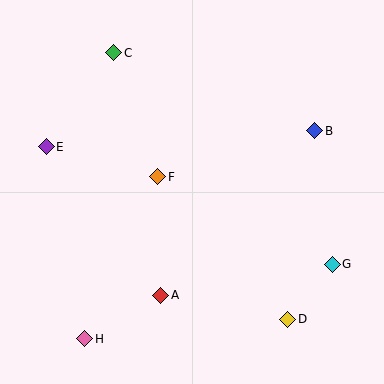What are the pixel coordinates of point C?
Point C is at (114, 53).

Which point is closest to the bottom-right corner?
Point D is closest to the bottom-right corner.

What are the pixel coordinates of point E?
Point E is at (46, 147).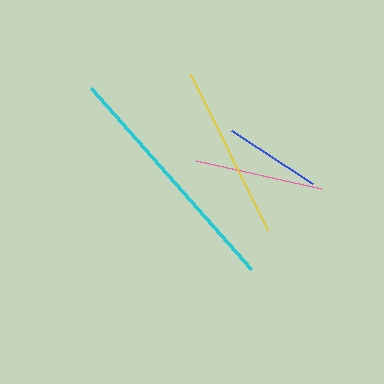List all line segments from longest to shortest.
From longest to shortest: cyan, yellow, pink, blue.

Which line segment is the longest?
The cyan line is the longest at approximately 241 pixels.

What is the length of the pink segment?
The pink segment is approximately 128 pixels long.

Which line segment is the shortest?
The blue line is the shortest at approximately 97 pixels.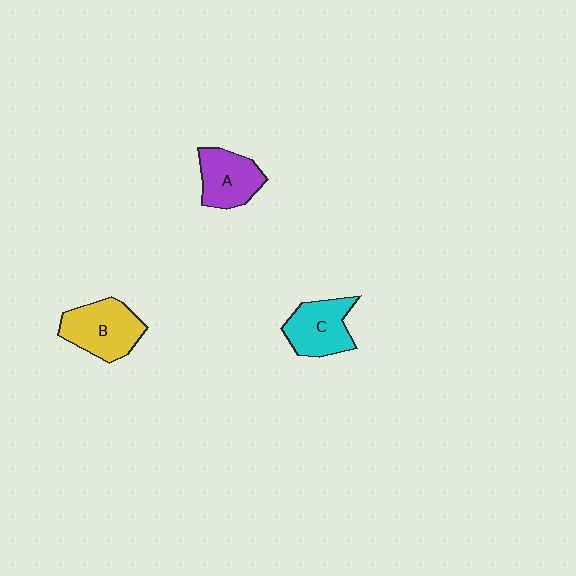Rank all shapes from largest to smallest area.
From largest to smallest: B (yellow), C (cyan), A (purple).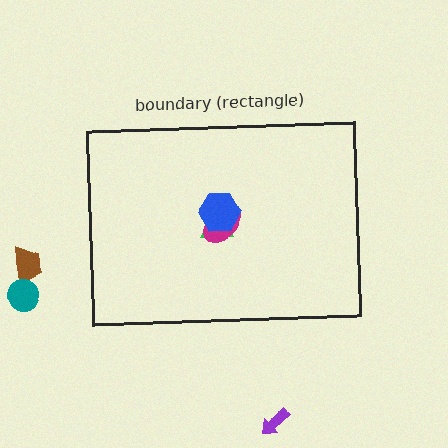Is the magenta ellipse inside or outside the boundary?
Inside.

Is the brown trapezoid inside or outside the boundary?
Outside.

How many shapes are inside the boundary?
3 inside, 3 outside.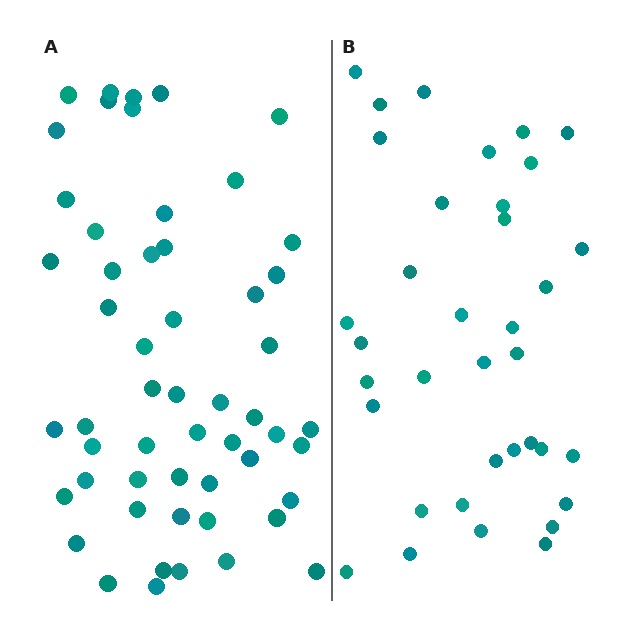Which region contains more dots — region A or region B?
Region A (the left region) has more dots.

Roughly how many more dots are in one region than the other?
Region A has approximately 20 more dots than region B.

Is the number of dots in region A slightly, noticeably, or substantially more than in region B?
Region A has substantially more. The ratio is roughly 1.5 to 1.